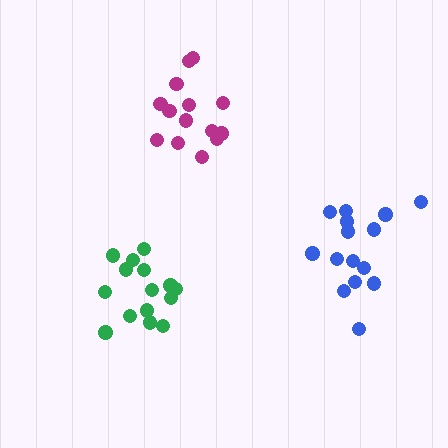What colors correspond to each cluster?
The clusters are colored: blue, magenta, green.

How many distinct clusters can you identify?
There are 3 distinct clusters.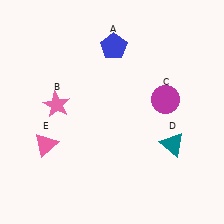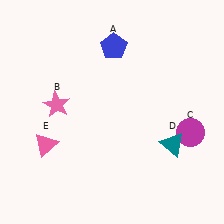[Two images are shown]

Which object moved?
The magenta circle (C) moved down.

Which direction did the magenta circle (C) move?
The magenta circle (C) moved down.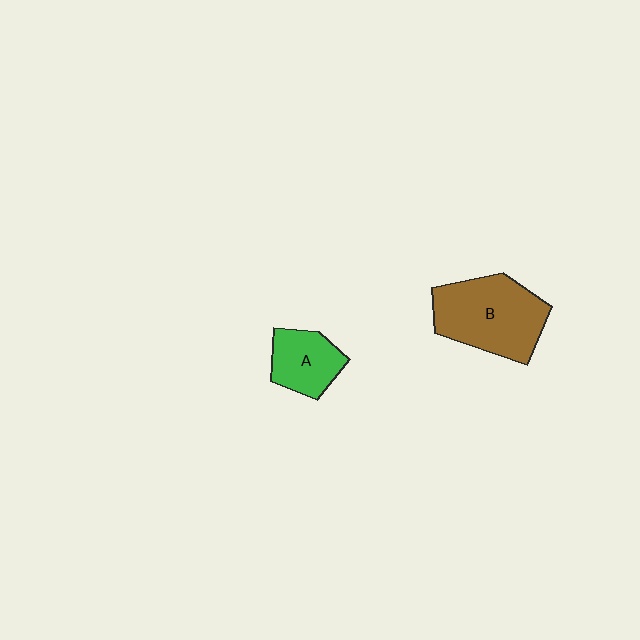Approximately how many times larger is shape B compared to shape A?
Approximately 1.9 times.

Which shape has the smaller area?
Shape A (green).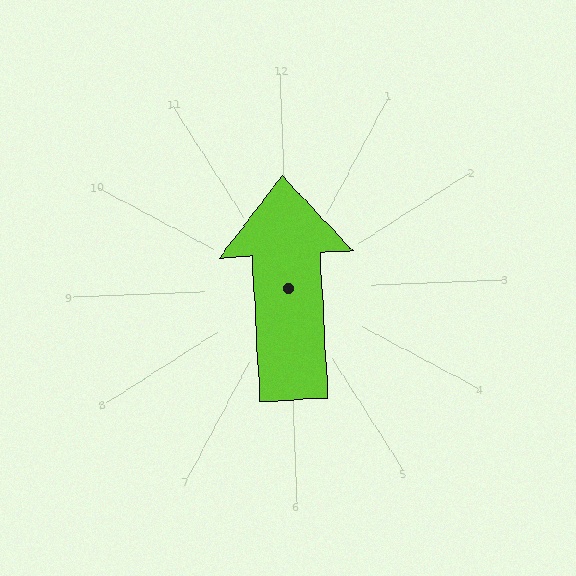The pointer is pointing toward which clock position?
Roughly 12 o'clock.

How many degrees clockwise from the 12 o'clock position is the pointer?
Approximately 359 degrees.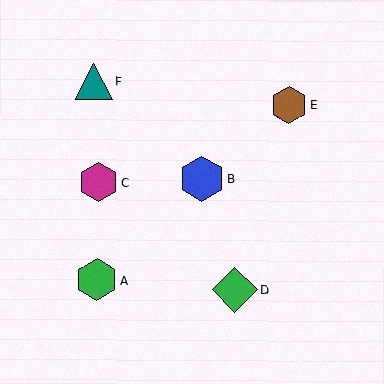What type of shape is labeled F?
Shape F is a teal triangle.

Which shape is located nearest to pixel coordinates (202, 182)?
The blue hexagon (labeled B) at (202, 179) is nearest to that location.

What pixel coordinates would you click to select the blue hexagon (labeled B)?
Click at (202, 179) to select the blue hexagon B.